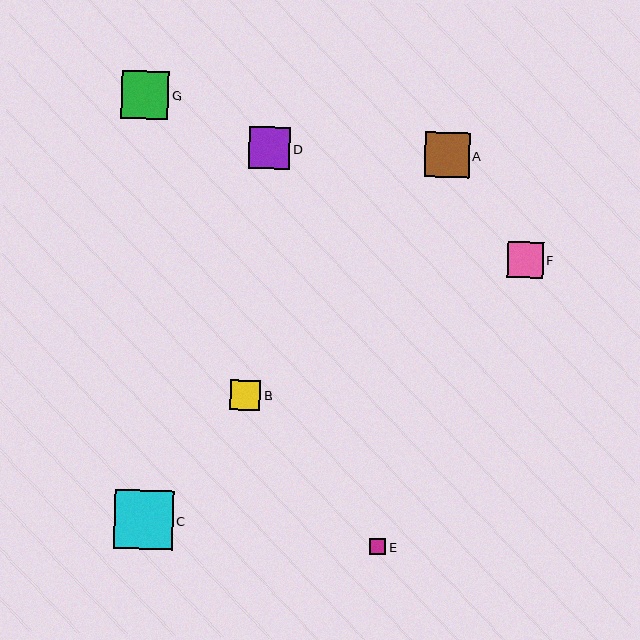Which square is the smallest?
Square E is the smallest with a size of approximately 16 pixels.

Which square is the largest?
Square C is the largest with a size of approximately 59 pixels.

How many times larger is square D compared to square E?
Square D is approximately 2.6 times the size of square E.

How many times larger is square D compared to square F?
Square D is approximately 1.2 times the size of square F.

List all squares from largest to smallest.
From largest to smallest: C, G, A, D, F, B, E.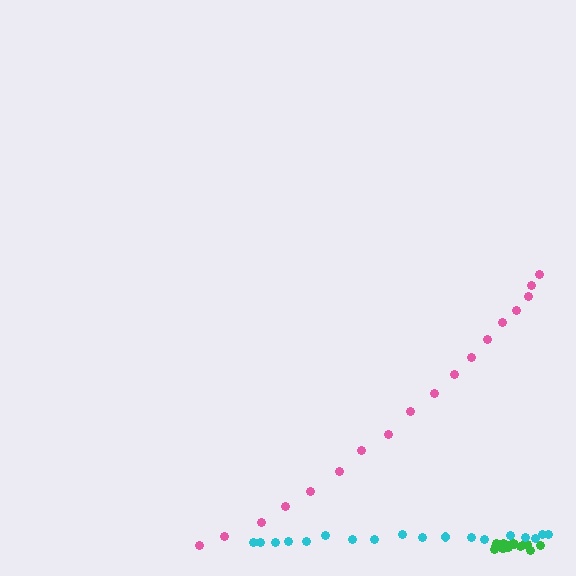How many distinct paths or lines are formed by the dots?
There are 3 distinct paths.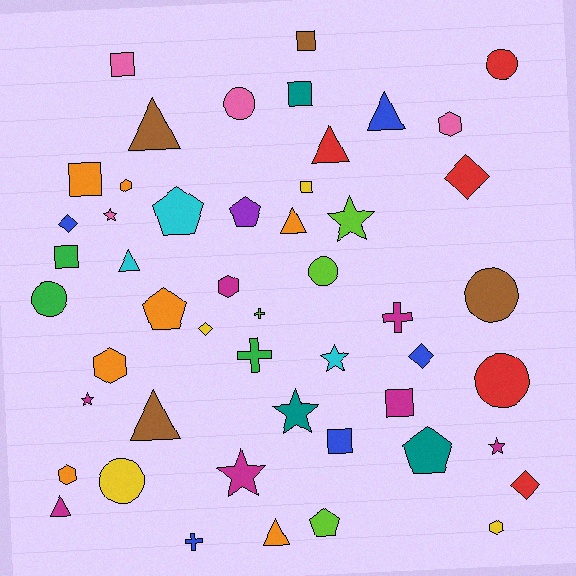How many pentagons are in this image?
There are 5 pentagons.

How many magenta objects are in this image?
There are 7 magenta objects.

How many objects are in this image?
There are 50 objects.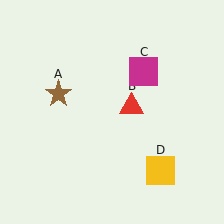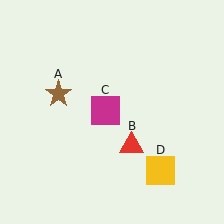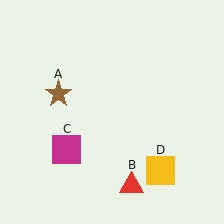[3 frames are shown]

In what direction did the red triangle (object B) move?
The red triangle (object B) moved down.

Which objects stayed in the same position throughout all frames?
Brown star (object A) and yellow square (object D) remained stationary.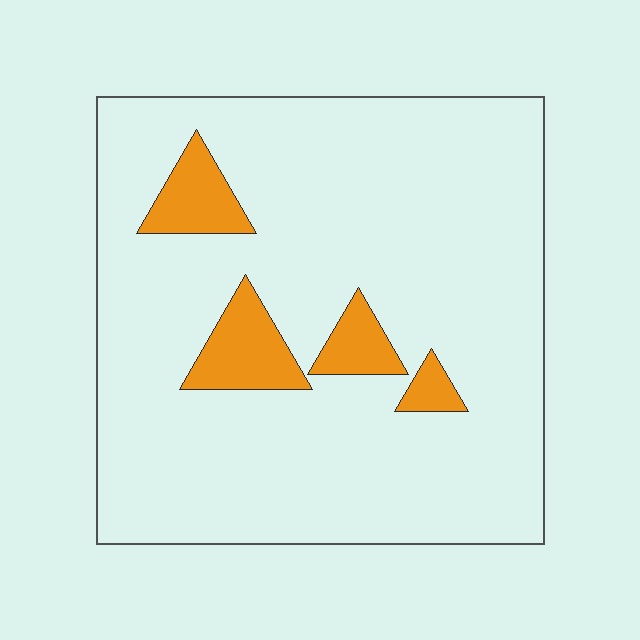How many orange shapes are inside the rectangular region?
4.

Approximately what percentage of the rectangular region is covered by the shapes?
Approximately 10%.